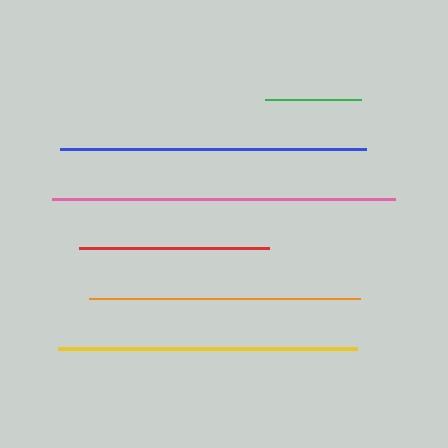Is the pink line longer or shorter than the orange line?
The pink line is longer than the orange line.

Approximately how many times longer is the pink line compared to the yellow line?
The pink line is approximately 1.1 times the length of the yellow line.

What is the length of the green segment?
The green segment is approximately 96 pixels long.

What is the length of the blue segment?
The blue segment is approximately 305 pixels long.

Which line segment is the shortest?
The green line is the shortest at approximately 96 pixels.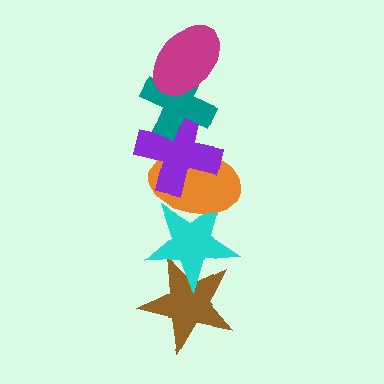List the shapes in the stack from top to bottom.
From top to bottom: the magenta ellipse, the teal cross, the purple cross, the orange ellipse, the cyan star, the brown star.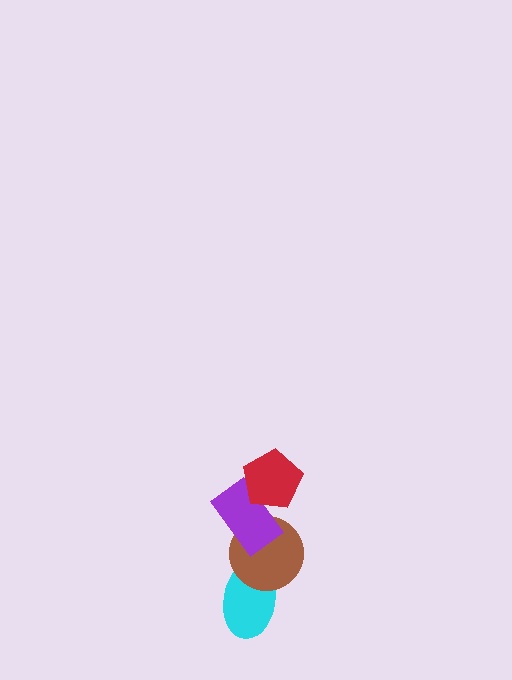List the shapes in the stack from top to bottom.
From top to bottom: the red pentagon, the purple rectangle, the brown circle, the cyan ellipse.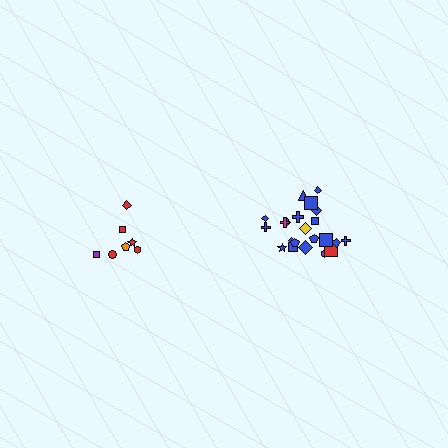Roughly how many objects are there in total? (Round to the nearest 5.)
Roughly 30 objects in total.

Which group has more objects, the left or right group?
The right group.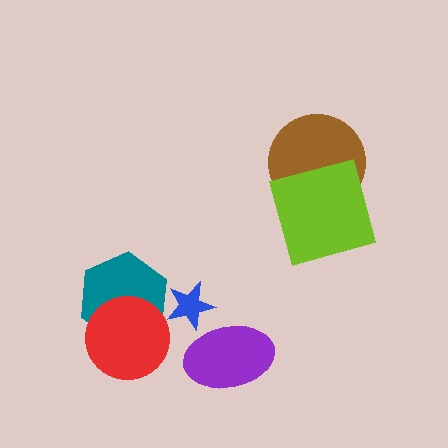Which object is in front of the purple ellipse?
The blue star is in front of the purple ellipse.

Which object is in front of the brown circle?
The lime square is in front of the brown circle.